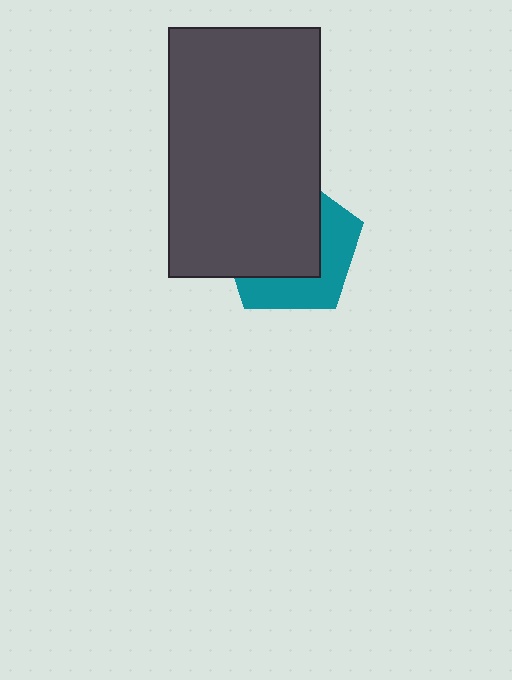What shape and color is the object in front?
The object in front is a dark gray rectangle.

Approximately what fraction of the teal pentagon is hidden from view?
Roughly 60% of the teal pentagon is hidden behind the dark gray rectangle.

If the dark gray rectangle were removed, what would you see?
You would see the complete teal pentagon.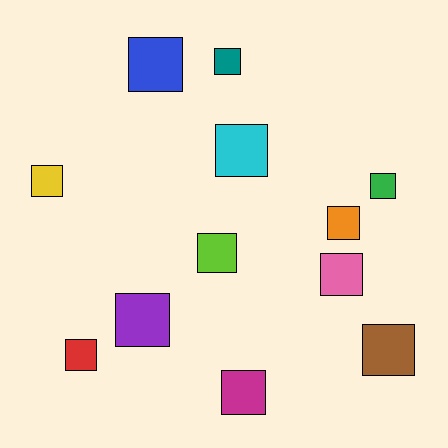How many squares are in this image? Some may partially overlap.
There are 12 squares.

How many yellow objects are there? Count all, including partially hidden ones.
There is 1 yellow object.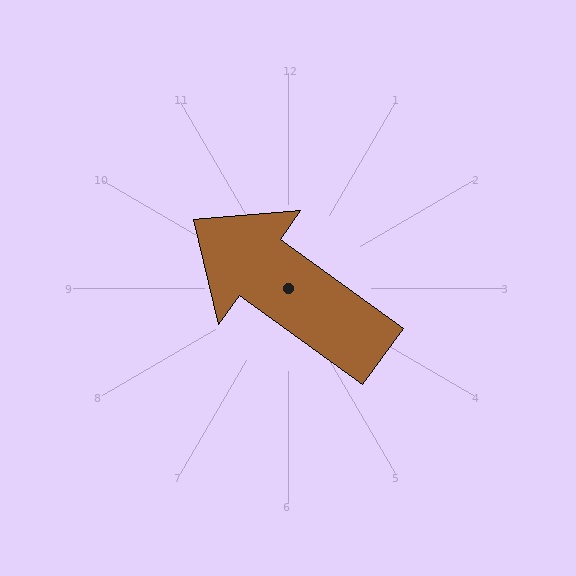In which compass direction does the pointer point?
Northwest.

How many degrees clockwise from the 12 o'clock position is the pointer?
Approximately 306 degrees.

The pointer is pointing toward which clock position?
Roughly 10 o'clock.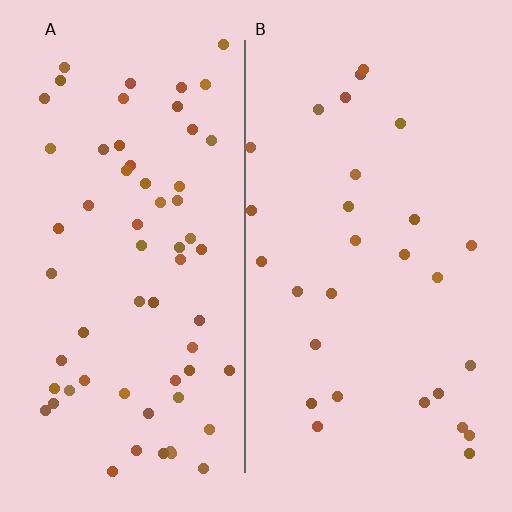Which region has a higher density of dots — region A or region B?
A (the left).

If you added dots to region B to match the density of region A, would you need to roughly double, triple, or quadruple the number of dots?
Approximately double.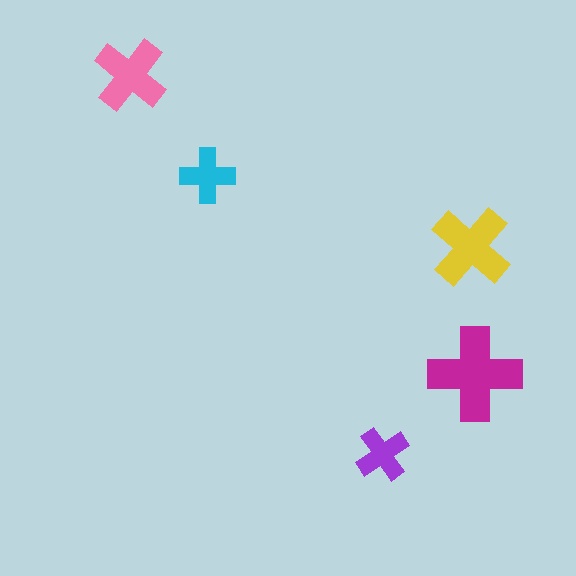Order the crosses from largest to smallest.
the magenta one, the yellow one, the pink one, the cyan one, the purple one.